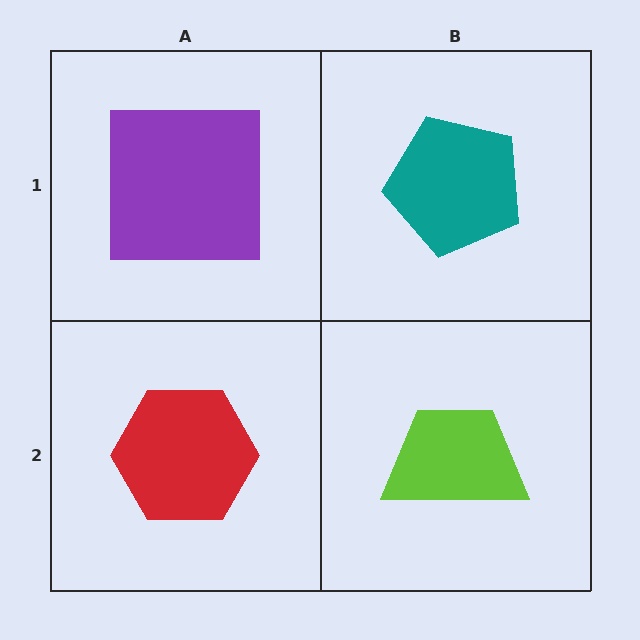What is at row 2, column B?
A lime trapezoid.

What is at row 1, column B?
A teal pentagon.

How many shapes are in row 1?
2 shapes.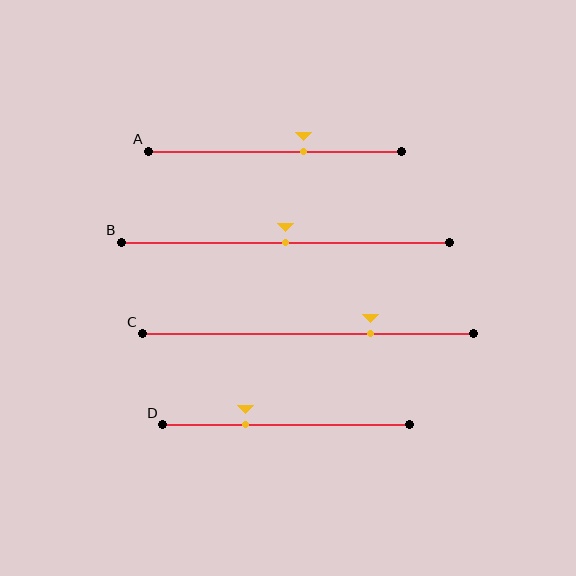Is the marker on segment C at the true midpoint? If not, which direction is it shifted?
No, the marker on segment C is shifted to the right by about 19% of the segment length.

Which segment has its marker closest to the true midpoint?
Segment B has its marker closest to the true midpoint.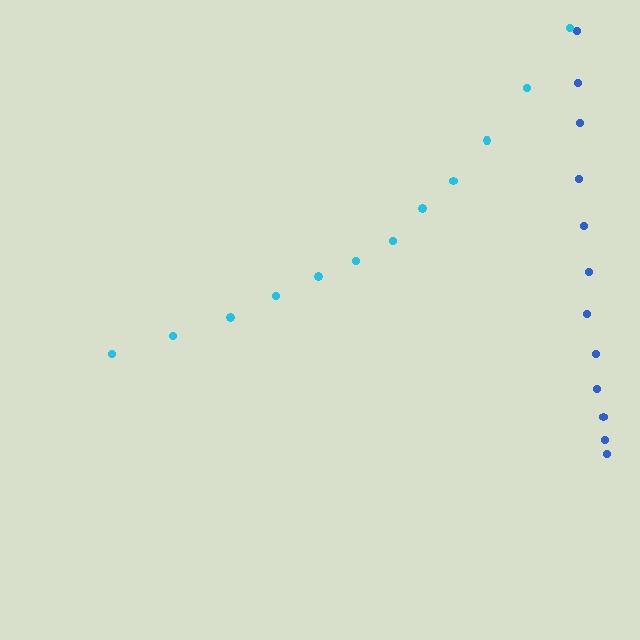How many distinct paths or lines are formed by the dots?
There are 2 distinct paths.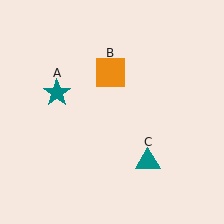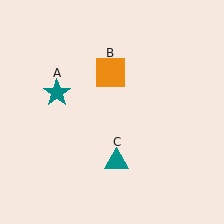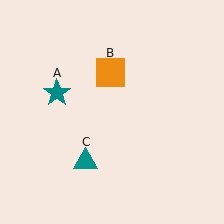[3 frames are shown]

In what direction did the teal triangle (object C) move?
The teal triangle (object C) moved left.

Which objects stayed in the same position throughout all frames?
Teal star (object A) and orange square (object B) remained stationary.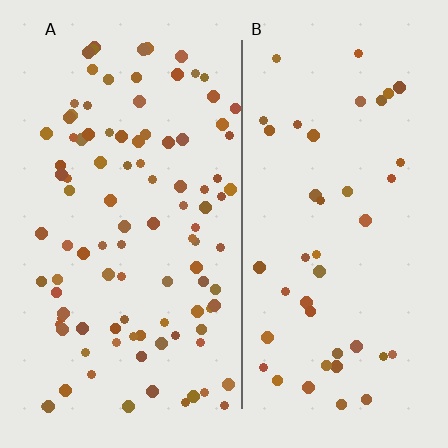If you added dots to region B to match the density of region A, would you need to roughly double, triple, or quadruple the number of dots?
Approximately double.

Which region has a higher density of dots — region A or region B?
A (the left).